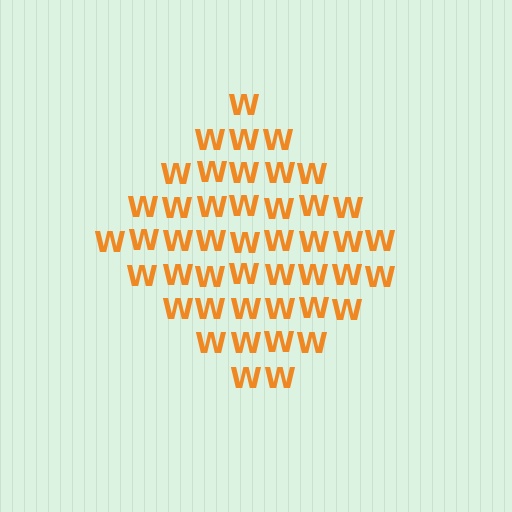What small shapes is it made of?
It is made of small letter W's.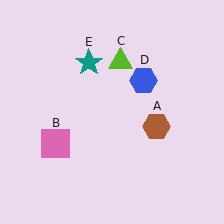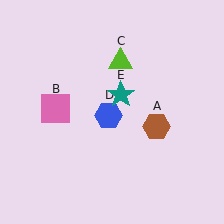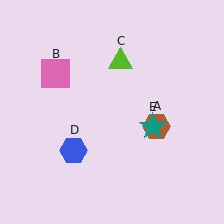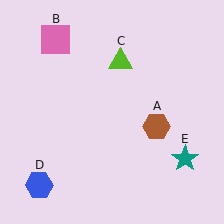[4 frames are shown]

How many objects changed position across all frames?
3 objects changed position: pink square (object B), blue hexagon (object D), teal star (object E).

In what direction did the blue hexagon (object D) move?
The blue hexagon (object D) moved down and to the left.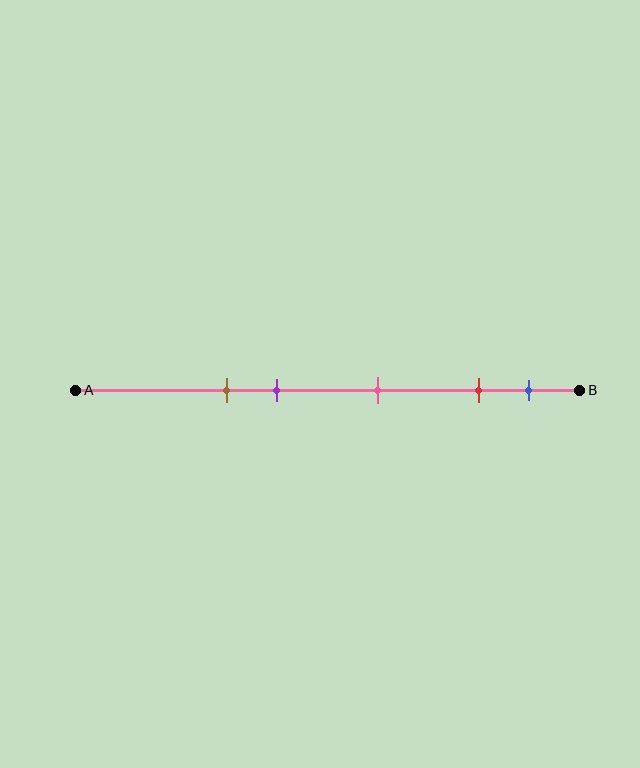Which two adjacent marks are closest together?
The red and blue marks are the closest adjacent pair.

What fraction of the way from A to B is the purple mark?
The purple mark is approximately 40% (0.4) of the way from A to B.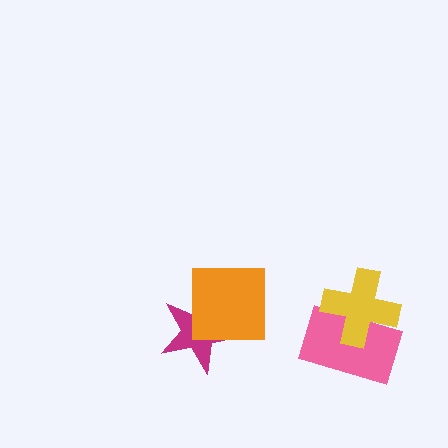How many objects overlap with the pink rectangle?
1 object overlaps with the pink rectangle.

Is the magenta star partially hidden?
Yes, it is partially covered by another shape.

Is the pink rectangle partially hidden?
Yes, it is partially covered by another shape.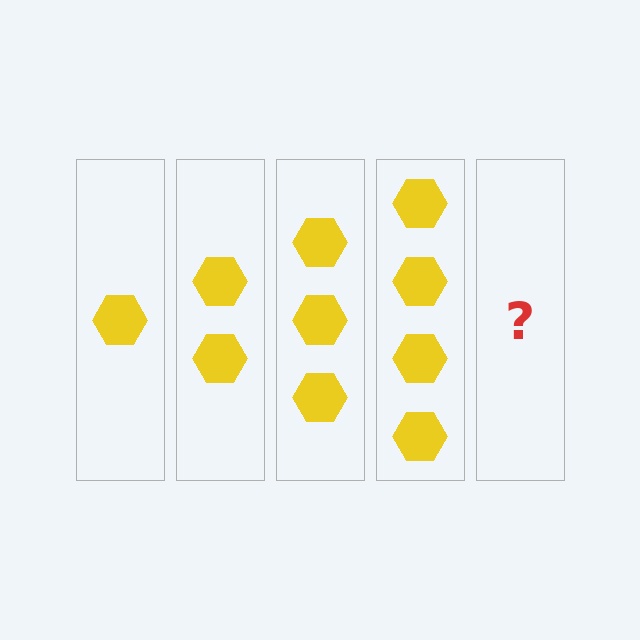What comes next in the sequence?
The next element should be 5 hexagons.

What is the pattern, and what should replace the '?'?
The pattern is that each step adds one more hexagon. The '?' should be 5 hexagons.